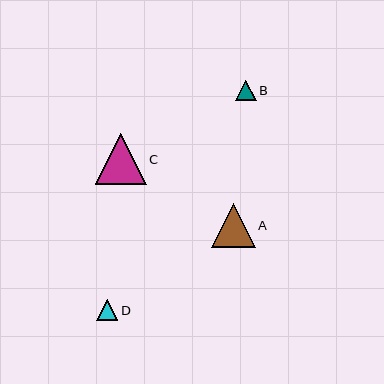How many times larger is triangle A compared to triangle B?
Triangle A is approximately 2.1 times the size of triangle B.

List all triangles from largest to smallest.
From largest to smallest: C, A, D, B.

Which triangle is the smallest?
Triangle B is the smallest with a size of approximately 21 pixels.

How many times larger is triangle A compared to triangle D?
Triangle A is approximately 2.1 times the size of triangle D.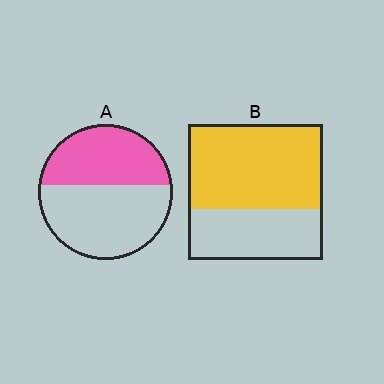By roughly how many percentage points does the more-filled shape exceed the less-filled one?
By roughly 20 percentage points (B over A).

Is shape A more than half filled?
No.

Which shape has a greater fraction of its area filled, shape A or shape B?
Shape B.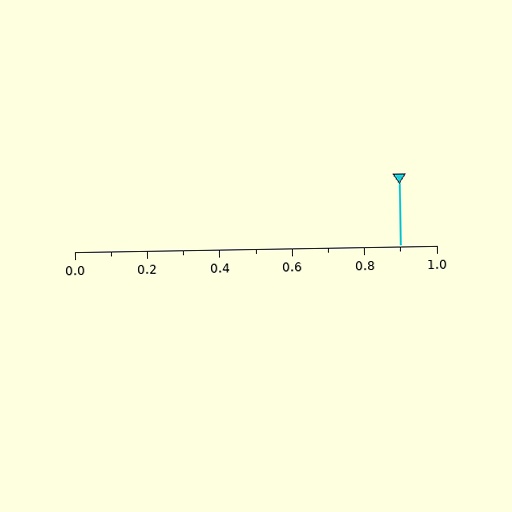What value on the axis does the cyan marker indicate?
The marker indicates approximately 0.9.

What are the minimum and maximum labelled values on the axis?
The axis runs from 0.0 to 1.0.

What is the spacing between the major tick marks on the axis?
The major ticks are spaced 0.2 apart.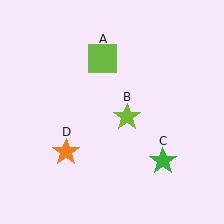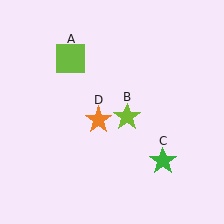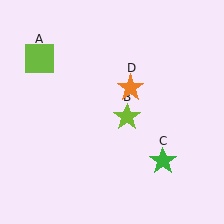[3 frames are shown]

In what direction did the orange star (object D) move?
The orange star (object D) moved up and to the right.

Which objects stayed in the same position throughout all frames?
Lime star (object B) and green star (object C) remained stationary.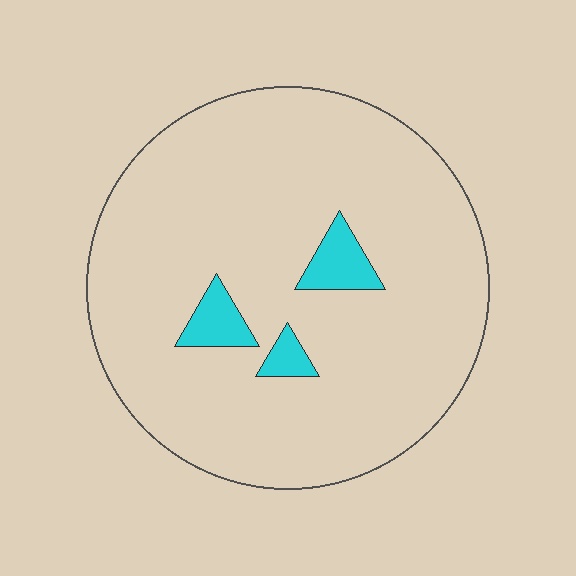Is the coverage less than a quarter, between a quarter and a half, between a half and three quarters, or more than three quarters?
Less than a quarter.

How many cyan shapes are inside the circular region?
3.